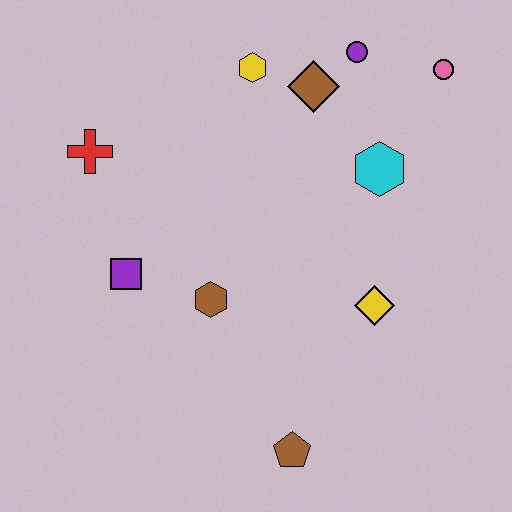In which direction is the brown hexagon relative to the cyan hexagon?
The brown hexagon is to the left of the cyan hexagon.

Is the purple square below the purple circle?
Yes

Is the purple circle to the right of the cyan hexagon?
No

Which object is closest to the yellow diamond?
The cyan hexagon is closest to the yellow diamond.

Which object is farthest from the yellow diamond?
The red cross is farthest from the yellow diamond.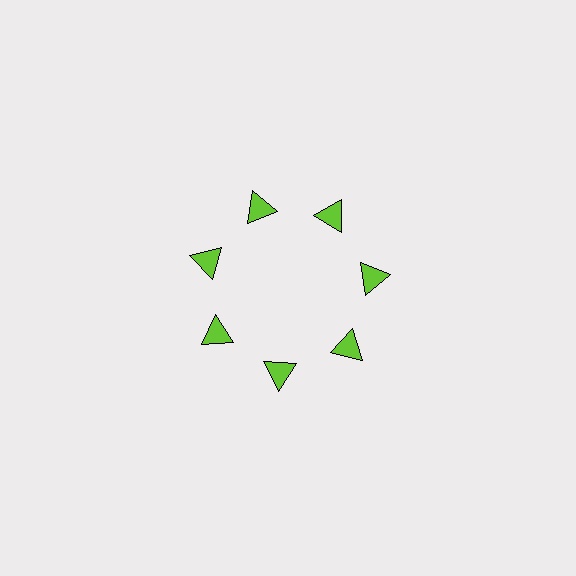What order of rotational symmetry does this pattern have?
This pattern has 7-fold rotational symmetry.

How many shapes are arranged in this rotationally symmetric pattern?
There are 7 shapes, arranged in 7 groups of 1.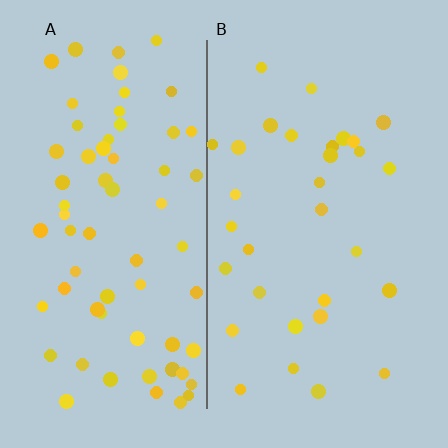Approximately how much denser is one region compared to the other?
Approximately 2.2× — region A over region B.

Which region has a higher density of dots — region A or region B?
A (the left).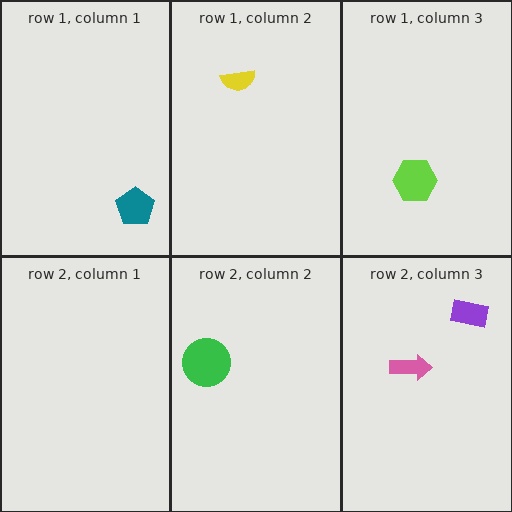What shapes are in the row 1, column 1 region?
The teal pentagon.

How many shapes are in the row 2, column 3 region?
2.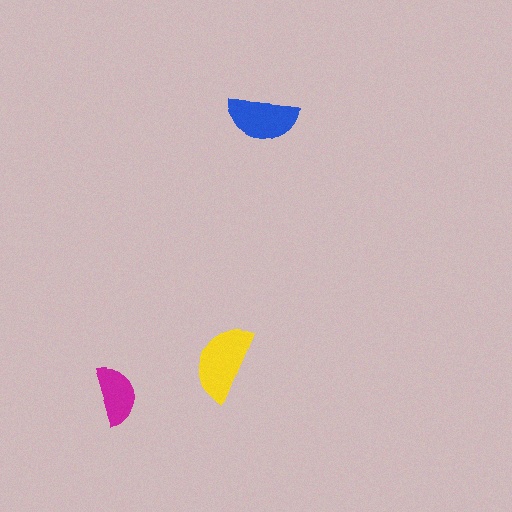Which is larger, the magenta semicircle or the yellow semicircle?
The yellow one.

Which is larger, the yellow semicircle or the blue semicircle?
The yellow one.